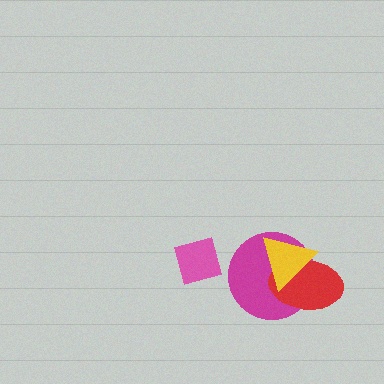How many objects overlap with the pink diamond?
0 objects overlap with the pink diamond.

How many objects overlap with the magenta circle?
2 objects overlap with the magenta circle.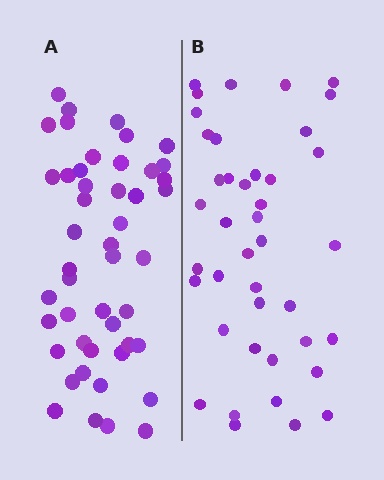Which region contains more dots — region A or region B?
Region A (the left region) has more dots.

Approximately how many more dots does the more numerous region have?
Region A has about 6 more dots than region B.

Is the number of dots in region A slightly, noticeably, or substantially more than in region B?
Region A has only slightly more — the two regions are fairly close. The ratio is roughly 1.1 to 1.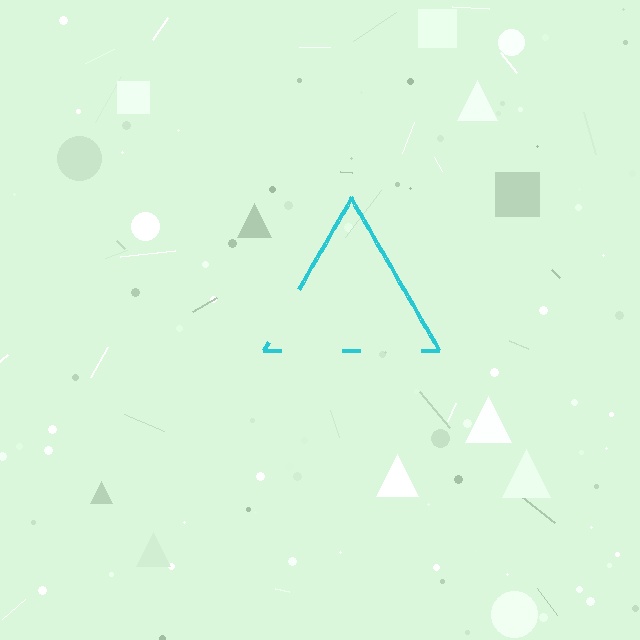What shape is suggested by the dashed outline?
The dashed outline suggests a triangle.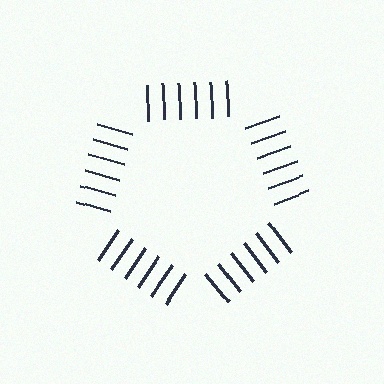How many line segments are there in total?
30 — 6 along each of the 5 edges.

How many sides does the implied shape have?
5 sides — the line-ends trace a pentagon.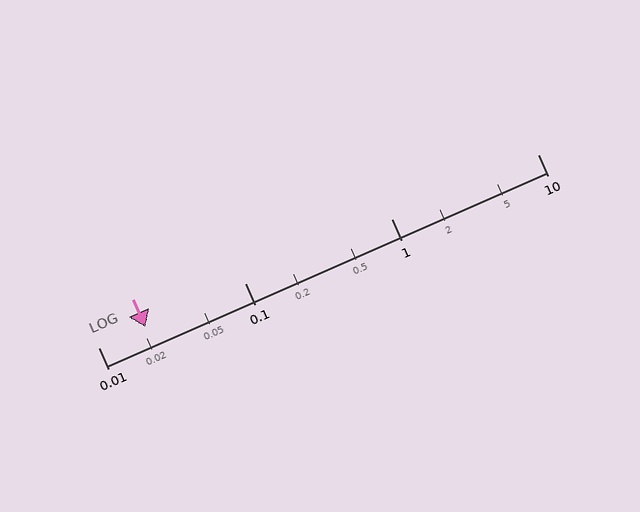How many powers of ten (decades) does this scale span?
The scale spans 3 decades, from 0.01 to 10.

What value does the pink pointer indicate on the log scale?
The pointer indicates approximately 0.021.